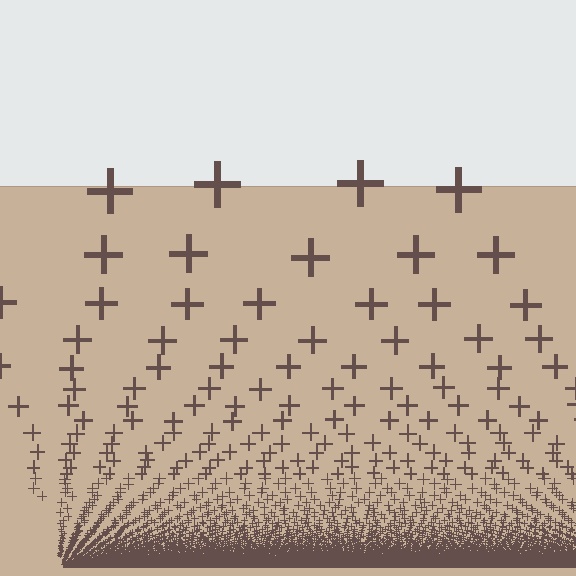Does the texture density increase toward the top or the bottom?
Density increases toward the bottom.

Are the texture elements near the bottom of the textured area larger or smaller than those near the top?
Smaller. The gradient is inverted — elements near the bottom are smaller and denser.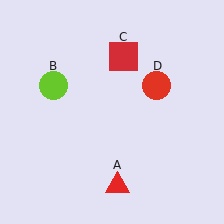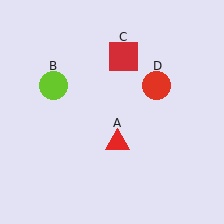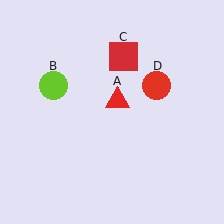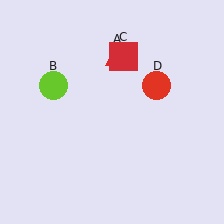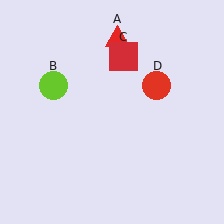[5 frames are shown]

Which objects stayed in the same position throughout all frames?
Lime circle (object B) and red square (object C) and red circle (object D) remained stationary.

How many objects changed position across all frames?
1 object changed position: red triangle (object A).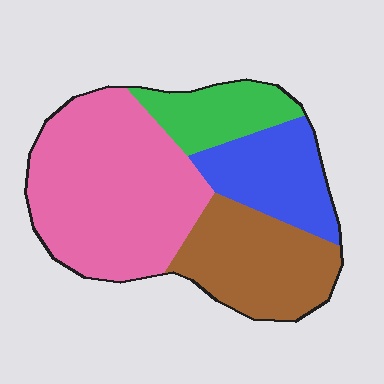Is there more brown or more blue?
Brown.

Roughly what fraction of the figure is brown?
Brown covers about 25% of the figure.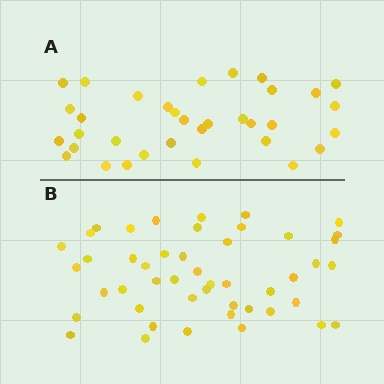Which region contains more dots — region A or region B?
Region B (the bottom region) has more dots.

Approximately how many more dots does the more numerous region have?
Region B has approximately 15 more dots than region A.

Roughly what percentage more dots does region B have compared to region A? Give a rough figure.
About 40% more.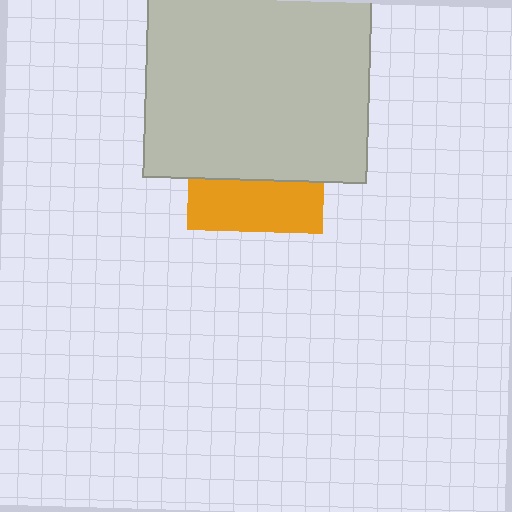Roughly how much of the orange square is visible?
A small part of it is visible (roughly 37%).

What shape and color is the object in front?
The object in front is a light gray rectangle.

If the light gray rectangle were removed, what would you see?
You would see the complete orange square.